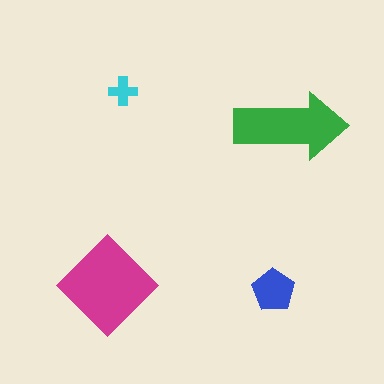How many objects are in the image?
There are 4 objects in the image.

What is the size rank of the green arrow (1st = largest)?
2nd.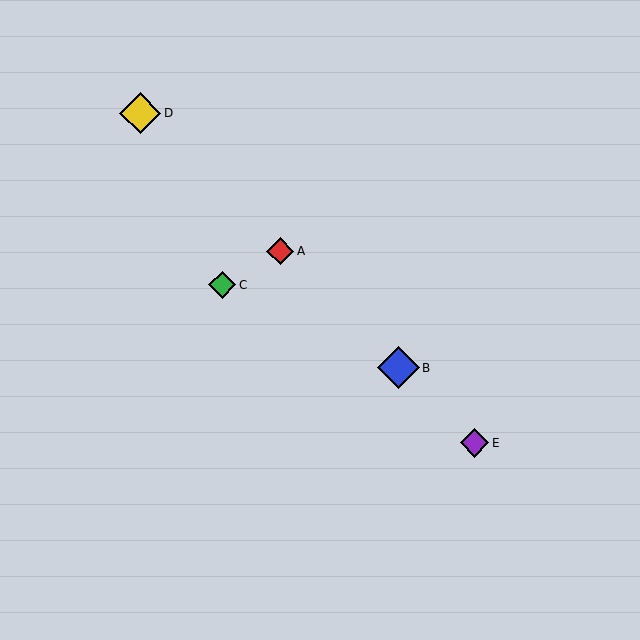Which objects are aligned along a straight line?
Objects A, B, D, E are aligned along a straight line.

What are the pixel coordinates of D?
Object D is at (140, 113).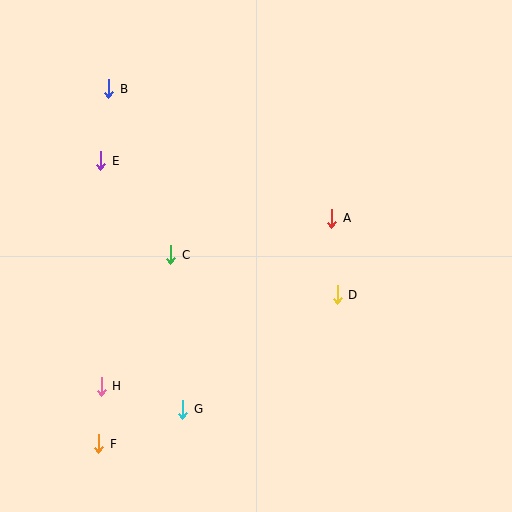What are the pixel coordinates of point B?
Point B is at (109, 89).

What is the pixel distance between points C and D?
The distance between C and D is 171 pixels.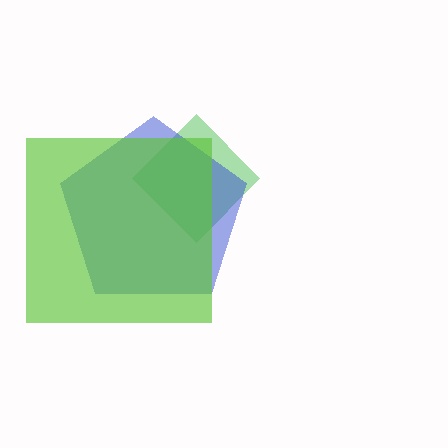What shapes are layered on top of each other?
The layered shapes are: a green diamond, a blue pentagon, a lime square.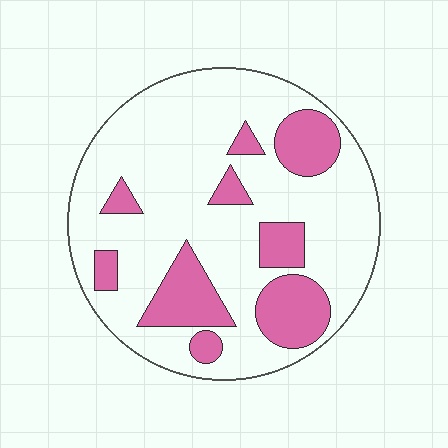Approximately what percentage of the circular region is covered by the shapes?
Approximately 25%.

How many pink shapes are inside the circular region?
9.